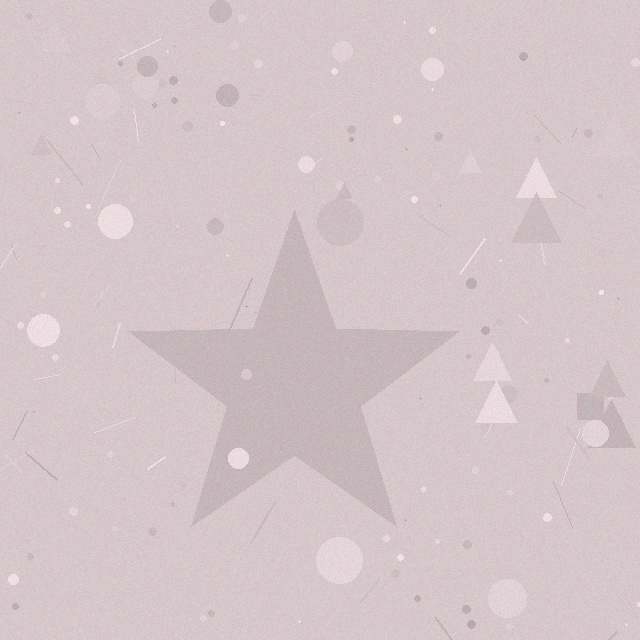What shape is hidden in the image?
A star is hidden in the image.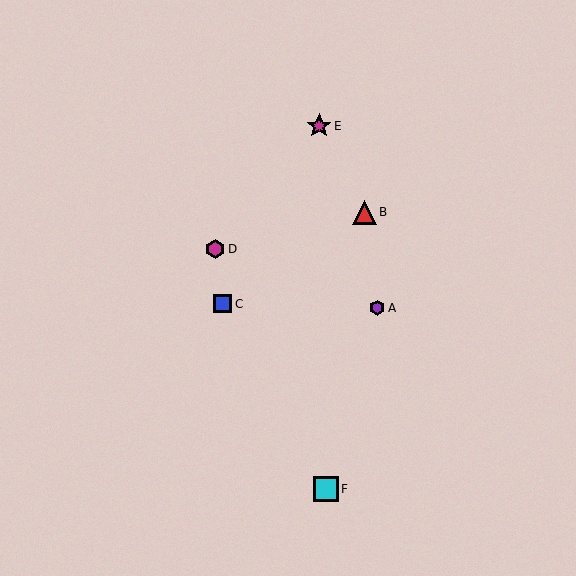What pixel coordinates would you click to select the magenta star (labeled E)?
Click at (319, 126) to select the magenta star E.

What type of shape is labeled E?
Shape E is a magenta star.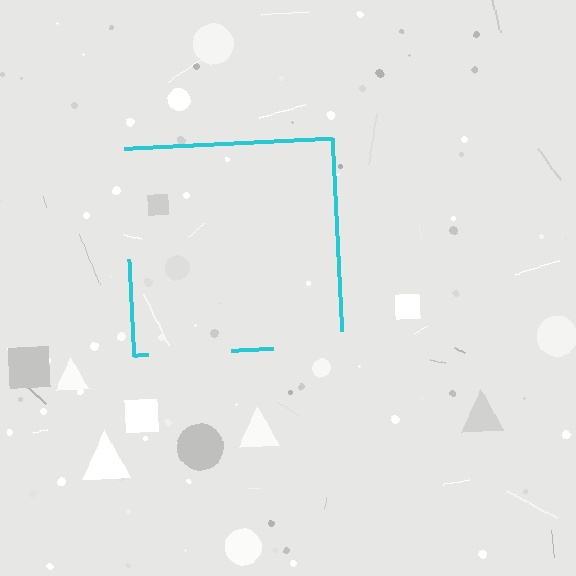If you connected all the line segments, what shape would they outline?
They would outline a square.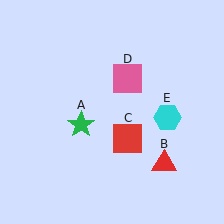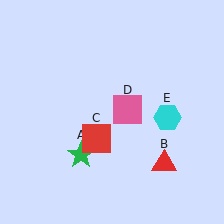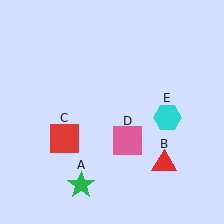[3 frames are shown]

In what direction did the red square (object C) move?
The red square (object C) moved left.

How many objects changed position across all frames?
3 objects changed position: green star (object A), red square (object C), pink square (object D).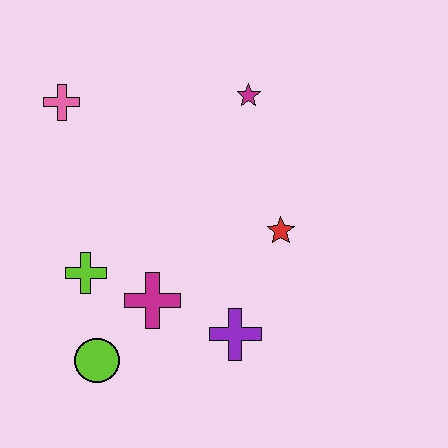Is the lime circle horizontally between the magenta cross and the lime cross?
Yes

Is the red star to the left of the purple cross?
No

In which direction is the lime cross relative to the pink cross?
The lime cross is below the pink cross.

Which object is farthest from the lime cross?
The magenta star is farthest from the lime cross.